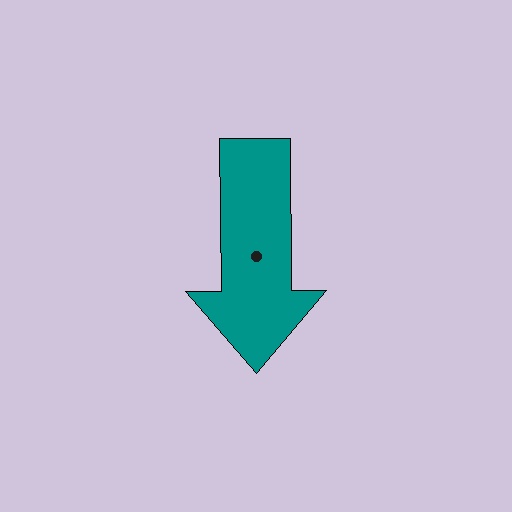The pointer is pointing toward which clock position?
Roughly 6 o'clock.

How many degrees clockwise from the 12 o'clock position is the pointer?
Approximately 180 degrees.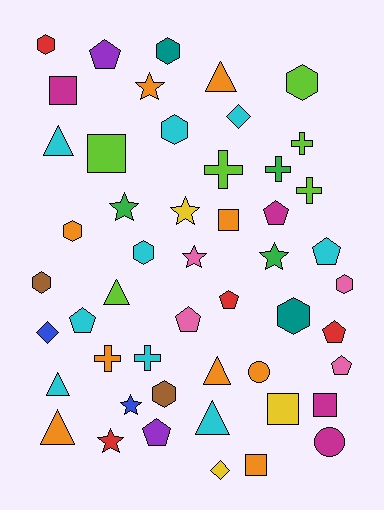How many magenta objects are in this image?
There are 4 magenta objects.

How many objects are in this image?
There are 50 objects.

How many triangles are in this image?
There are 7 triangles.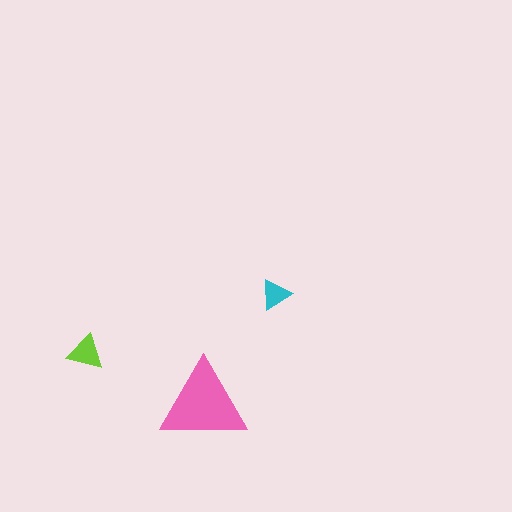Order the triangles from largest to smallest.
the pink one, the lime one, the cyan one.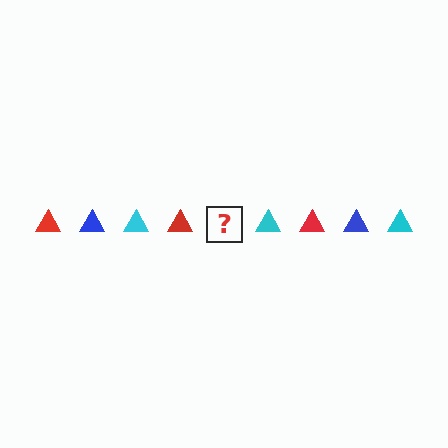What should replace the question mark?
The question mark should be replaced with a blue triangle.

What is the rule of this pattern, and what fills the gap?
The rule is that the pattern cycles through red, blue, cyan triangles. The gap should be filled with a blue triangle.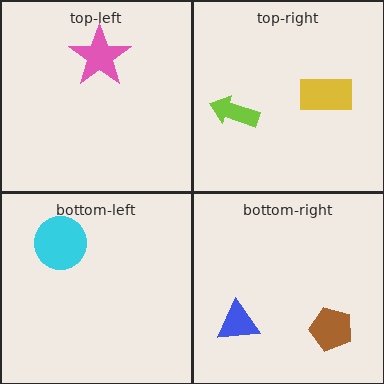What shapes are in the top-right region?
The lime arrow, the yellow rectangle.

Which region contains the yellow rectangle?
The top-right region.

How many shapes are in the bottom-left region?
1.